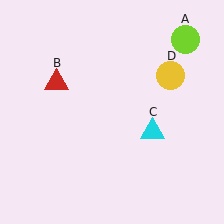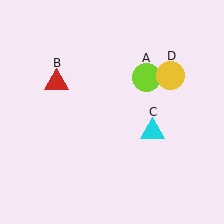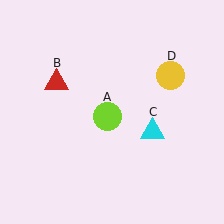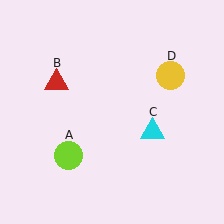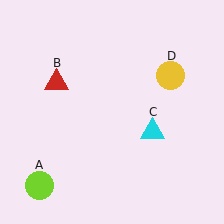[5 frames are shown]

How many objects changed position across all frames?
1 object changed position: lime circle (object A).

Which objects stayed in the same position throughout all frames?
Red triangle (object B) and cyan triangle (object C) and yellow circle (object D) remained stationary.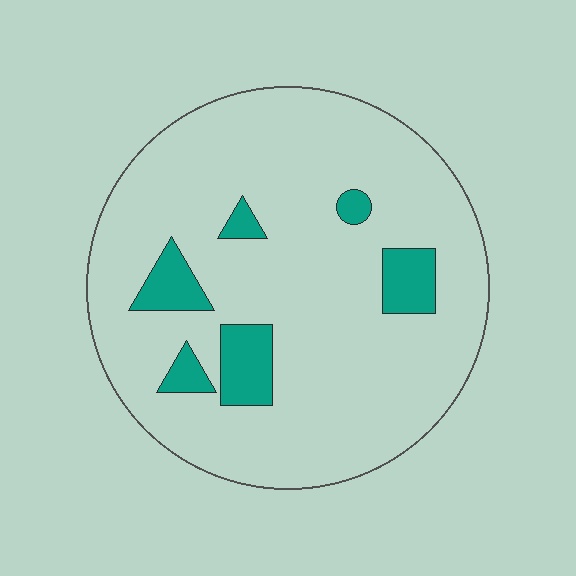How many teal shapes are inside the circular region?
6.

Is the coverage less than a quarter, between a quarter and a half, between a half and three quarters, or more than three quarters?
Less than a quarter.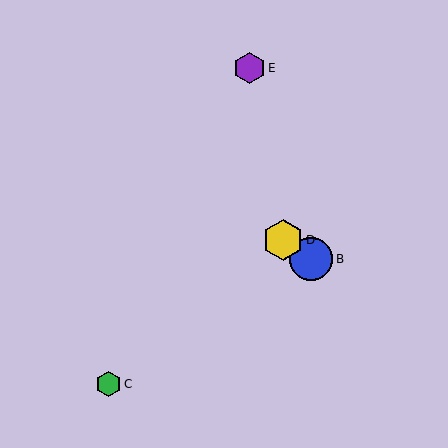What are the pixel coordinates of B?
Object B is at (311, 259).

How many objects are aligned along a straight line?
3 objects (A, B, D) are aligned along a straight line.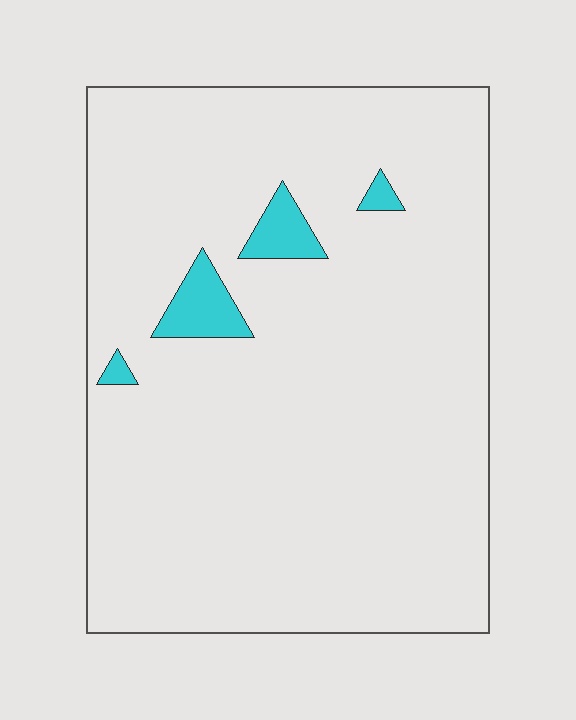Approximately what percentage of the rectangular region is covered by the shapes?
Approximately 5%.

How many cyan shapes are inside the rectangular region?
4.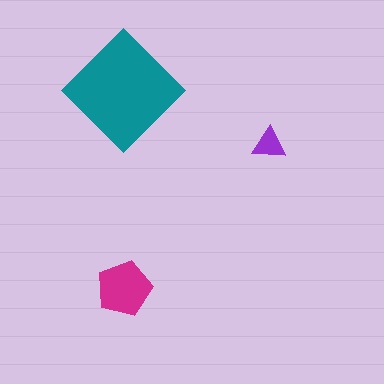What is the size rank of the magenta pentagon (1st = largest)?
2nd.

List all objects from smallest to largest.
The purple triangle, the magenta pentagon, the teal diamond.